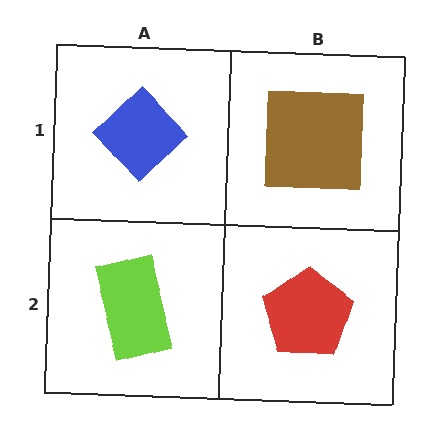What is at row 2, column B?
A red pentagon.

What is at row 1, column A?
A blue diamond.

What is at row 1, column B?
A brown square.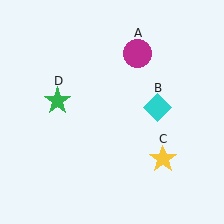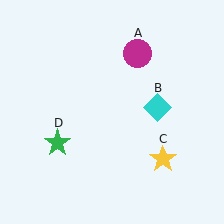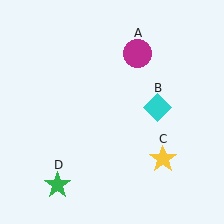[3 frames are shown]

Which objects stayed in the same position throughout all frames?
Magenta circle (object A) and cyan diamond (object B) and yellow star (object C) remained stationary.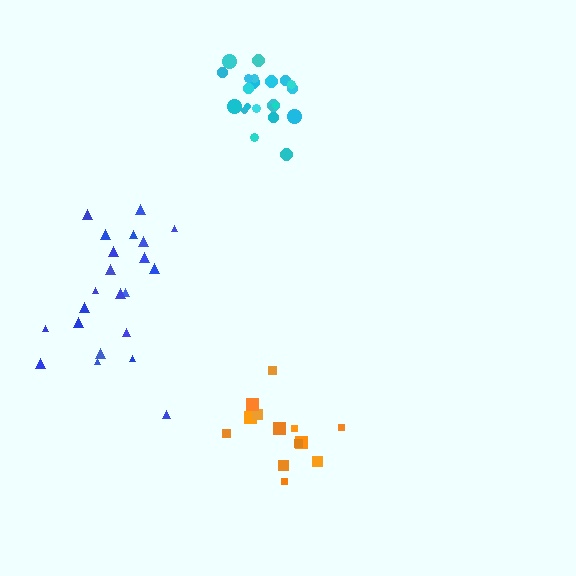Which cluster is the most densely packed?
Cyan.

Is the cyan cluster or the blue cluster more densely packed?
Cyan.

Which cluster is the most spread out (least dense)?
Blue.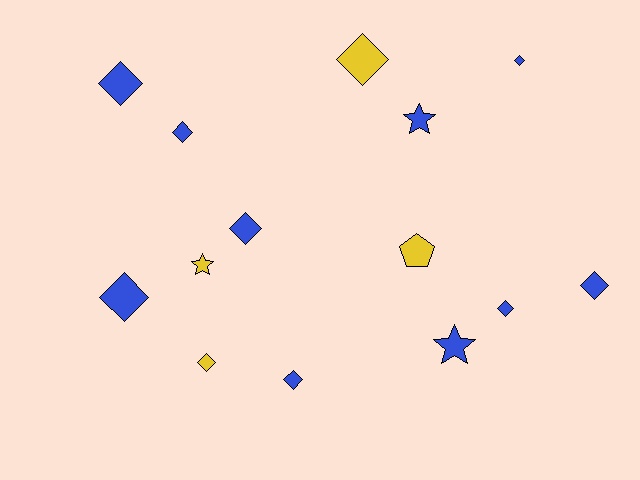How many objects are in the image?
There are 14 objects.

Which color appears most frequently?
Blue, with 10 objects.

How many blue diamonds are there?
There are 8 blue diamonds.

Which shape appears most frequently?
Diamond, with 10 objects.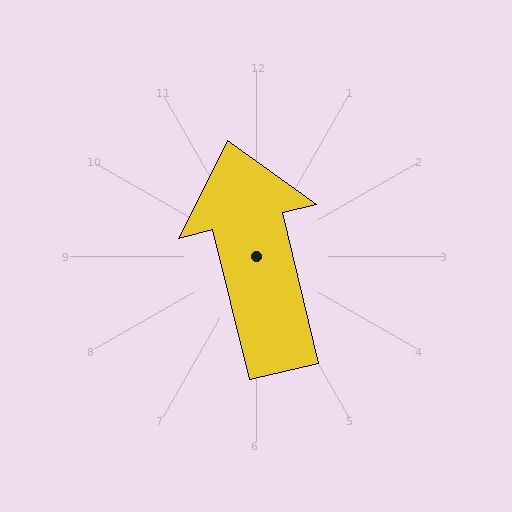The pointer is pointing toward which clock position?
Roughly 12 o'clock.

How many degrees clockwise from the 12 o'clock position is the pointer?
Approximately 346 degrees.